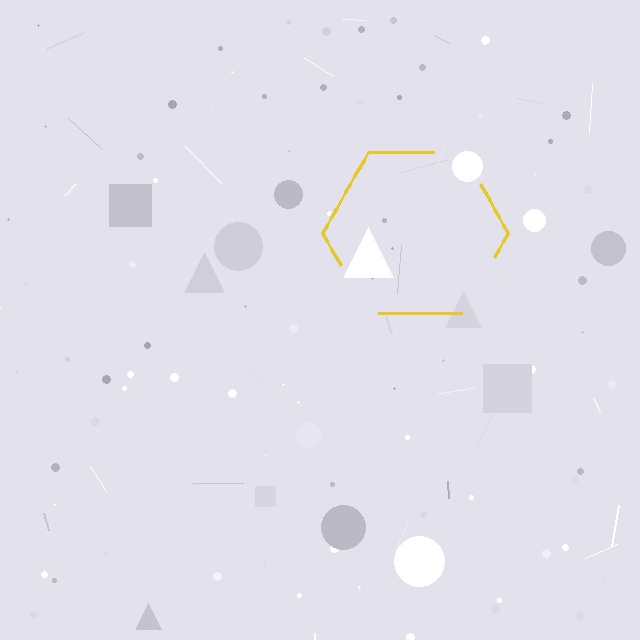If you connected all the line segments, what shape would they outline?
They would outline a hexagon.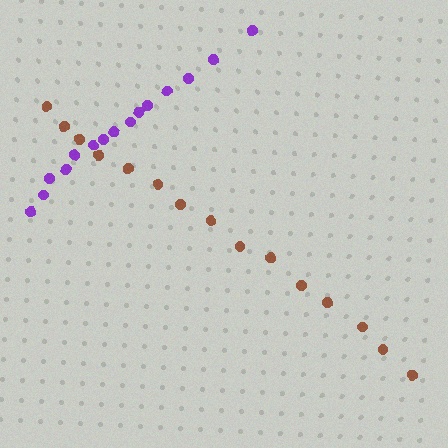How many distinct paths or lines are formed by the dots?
There are 2 distinct paths.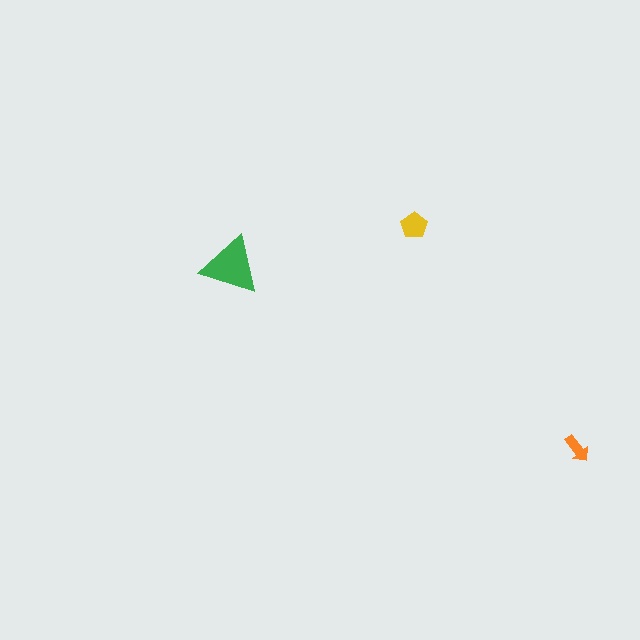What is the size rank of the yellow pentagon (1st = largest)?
2nd.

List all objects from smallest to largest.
The orange arrow, the yellow pentagon, the green triangle.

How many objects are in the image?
There are 3 objects in the image.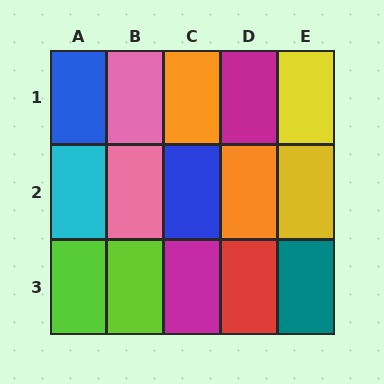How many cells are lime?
2 cells are lime.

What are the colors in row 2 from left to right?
Cyan, pink, blue, orange, yellow.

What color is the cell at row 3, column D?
Red.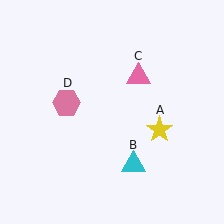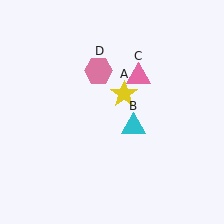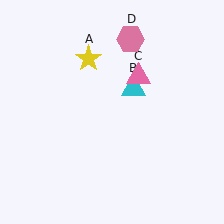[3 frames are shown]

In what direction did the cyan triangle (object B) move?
The cyan triangle (object B) moved up.